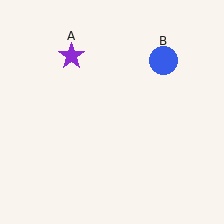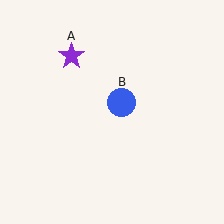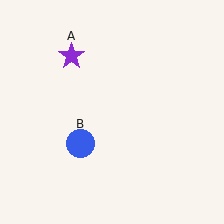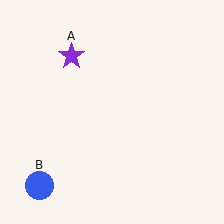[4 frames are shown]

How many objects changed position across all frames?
1 object changed position: blue circle (object B).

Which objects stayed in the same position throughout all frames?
Purple star (object A) remained stationary.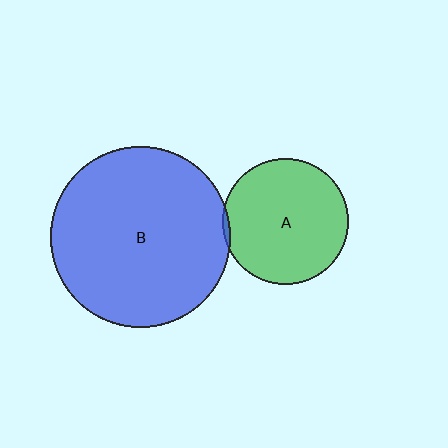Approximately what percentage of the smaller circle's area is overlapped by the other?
Approximately 5%.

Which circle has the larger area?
Circle B (blue).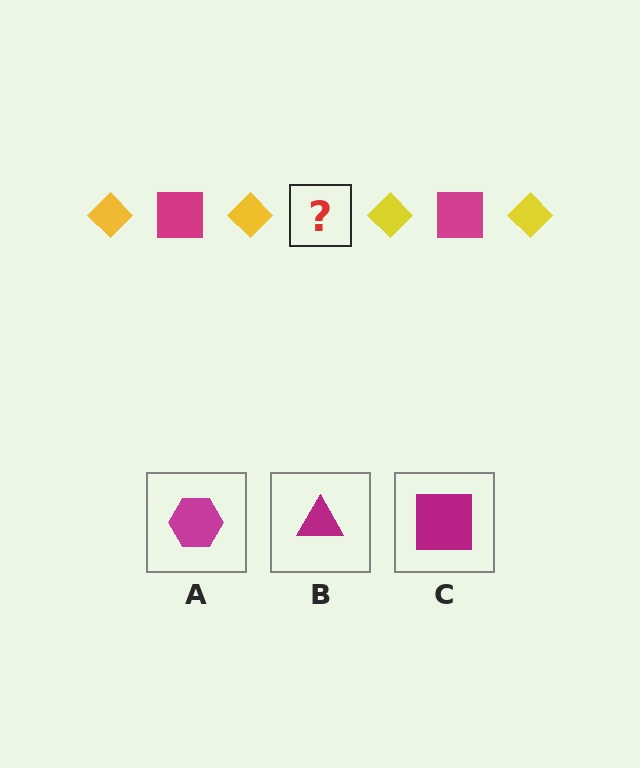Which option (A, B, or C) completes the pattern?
C.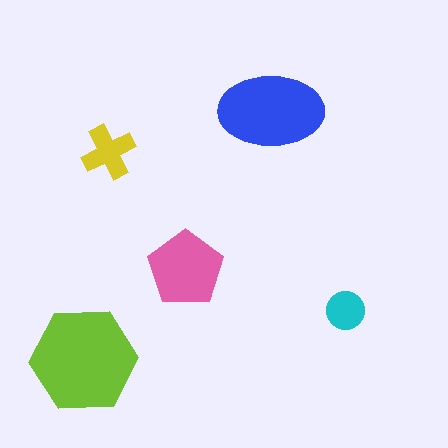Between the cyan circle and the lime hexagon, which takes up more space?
The lime hexagon.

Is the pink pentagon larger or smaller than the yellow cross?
Larger.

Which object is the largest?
The lime hexagon.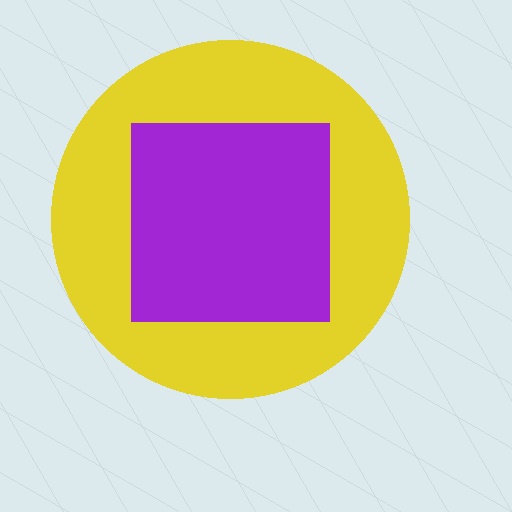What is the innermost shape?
The purple square.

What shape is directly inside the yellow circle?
The purple square.